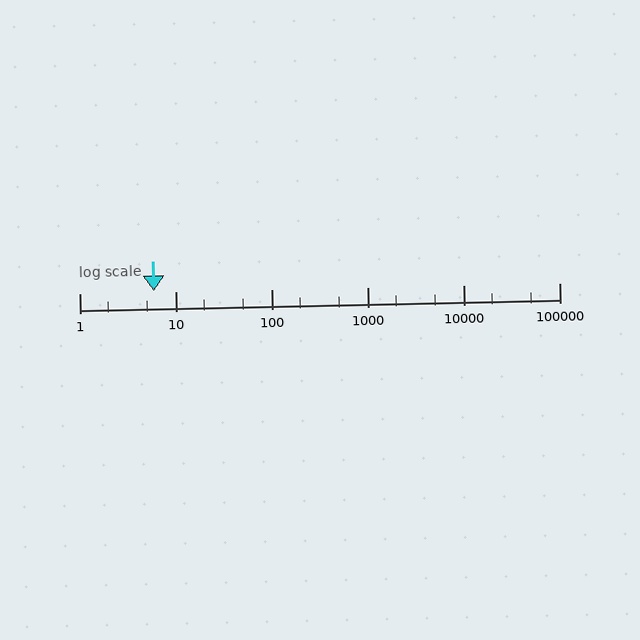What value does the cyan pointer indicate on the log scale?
The pointer indicates approximately 6.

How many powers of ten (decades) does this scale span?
The scale spans 5 decades, from 1 to 100000.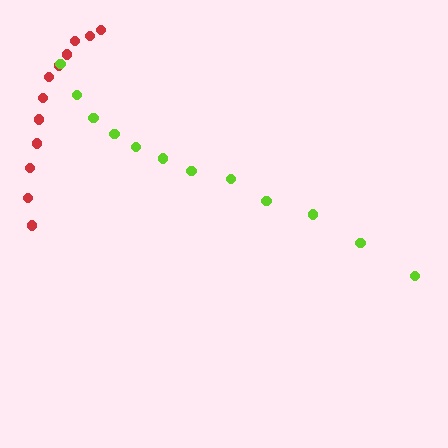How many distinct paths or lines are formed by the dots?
There are 2 distinct paths.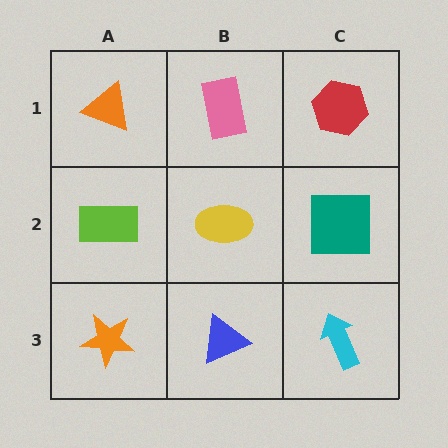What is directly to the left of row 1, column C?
A pink rectangle.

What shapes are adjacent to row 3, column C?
A teal square (row 2, column C), a blue triangle (row 3, column B).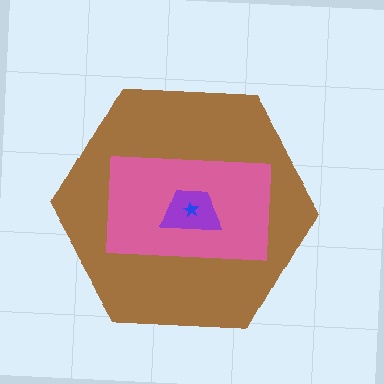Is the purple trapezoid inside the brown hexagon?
Yes.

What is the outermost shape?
The brown hexagon.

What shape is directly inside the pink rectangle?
The purple trapezoid.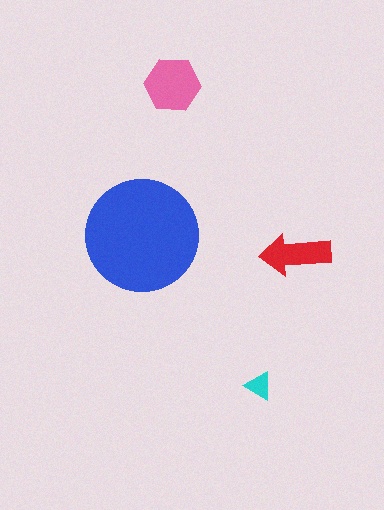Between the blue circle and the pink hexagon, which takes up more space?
The blue circle.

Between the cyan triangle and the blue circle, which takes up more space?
The blue circle.